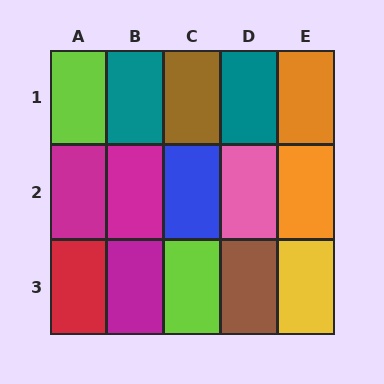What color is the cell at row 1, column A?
Lime.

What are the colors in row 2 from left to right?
Magenta, magenta, blue, pink, orange.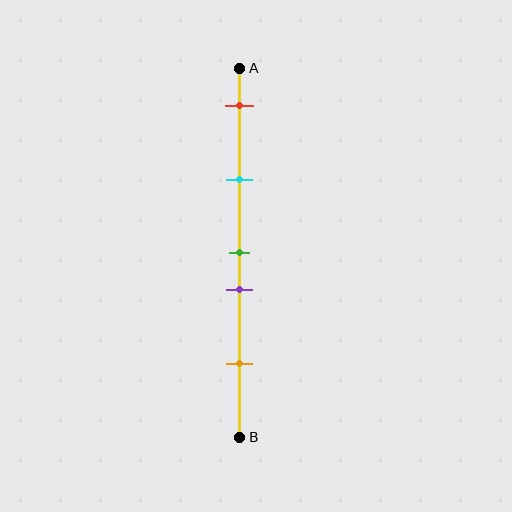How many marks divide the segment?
There are 5 marks dividing the segment.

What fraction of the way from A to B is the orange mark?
The orange mark is approximately 80% (0.8) of the way from A to B.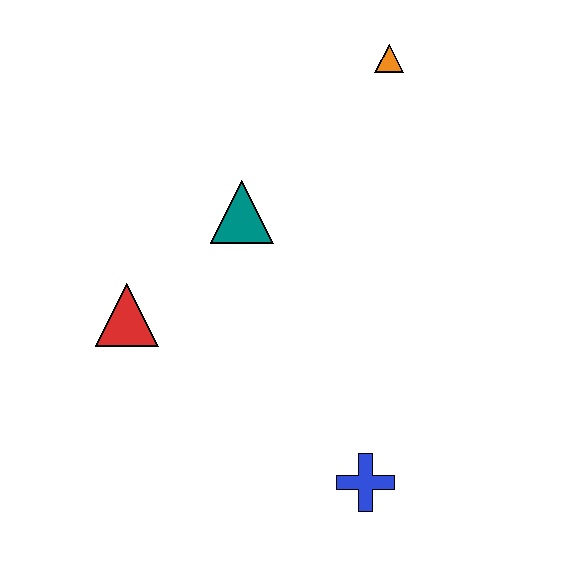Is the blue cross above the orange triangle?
No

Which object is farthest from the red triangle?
The orange triangle is farthest from the red triangle.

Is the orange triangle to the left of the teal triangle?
No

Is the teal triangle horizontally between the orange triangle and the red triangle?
Yes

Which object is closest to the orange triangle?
The teal triangle is closest to the orange triangle.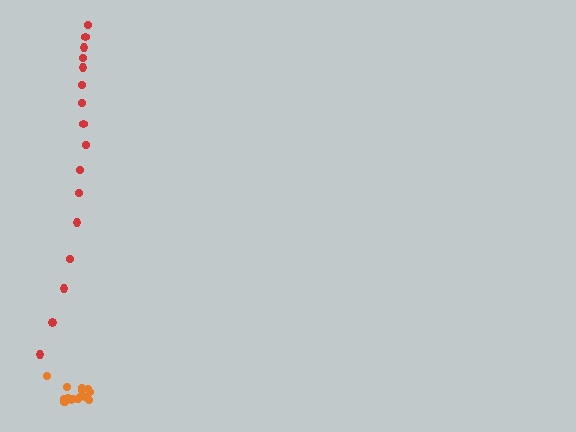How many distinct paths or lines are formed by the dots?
There are 2 distinct paths.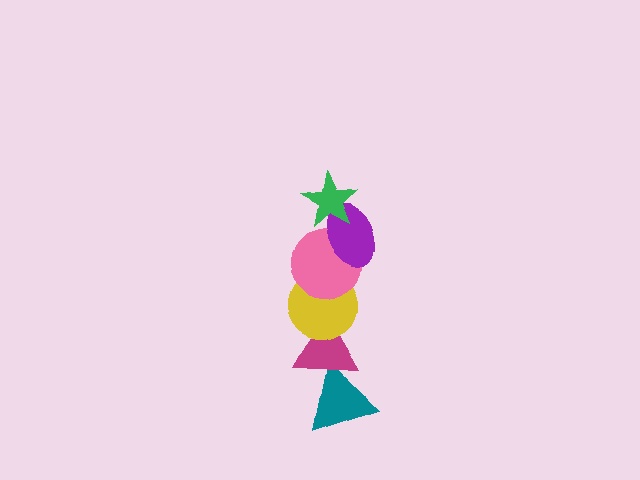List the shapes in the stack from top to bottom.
From top to bottom: the green star, the purple ellipse, the pink circle, the yellow circle, the magenta triangle, the teal triangle.